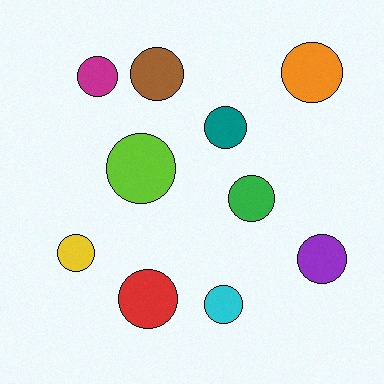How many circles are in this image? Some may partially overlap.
There are 10 circles.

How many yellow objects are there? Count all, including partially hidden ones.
There is 1 yellow object.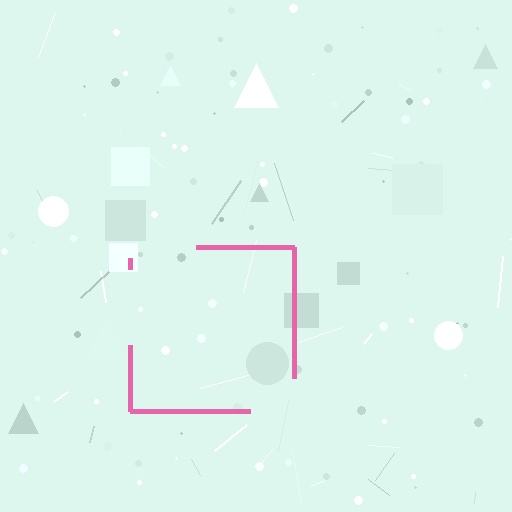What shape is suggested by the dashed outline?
The dashed outline suggests a square.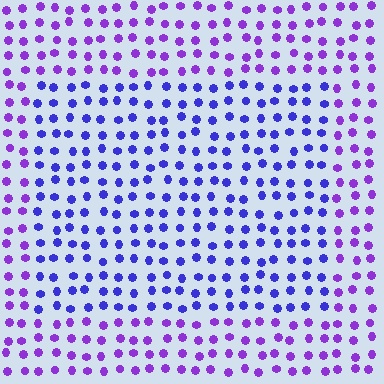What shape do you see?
I see a rectangle.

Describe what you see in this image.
The image is filled with small purple elements in a uniform arrangement. A rectangle-shaped region is visible where the elements are tinted to a slightly different hue, forming a subtle color boundary.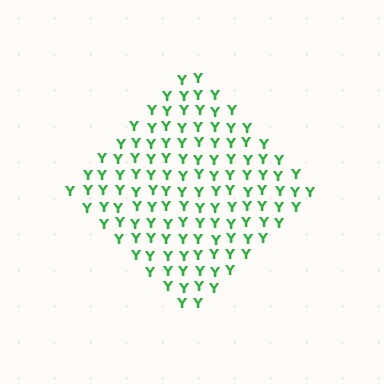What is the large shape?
The large shape is a diamond.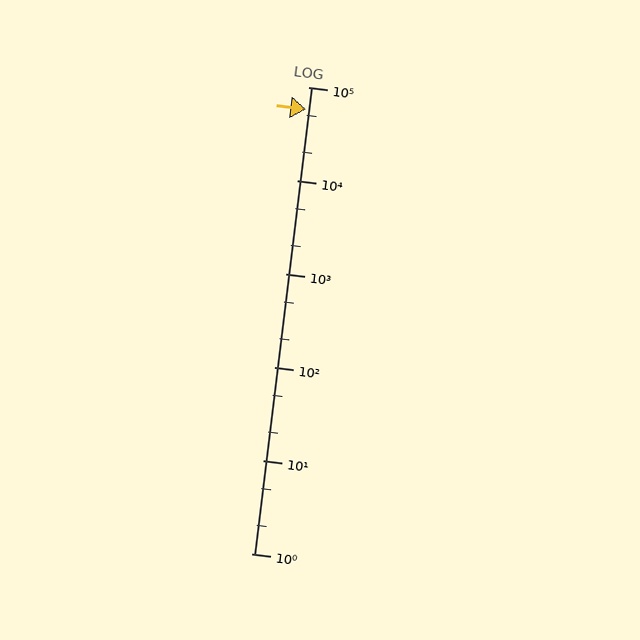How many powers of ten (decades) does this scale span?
The scale spans 5 decades, from 1 to 100000.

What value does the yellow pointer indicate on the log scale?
The pointer indicates approximately 58000.